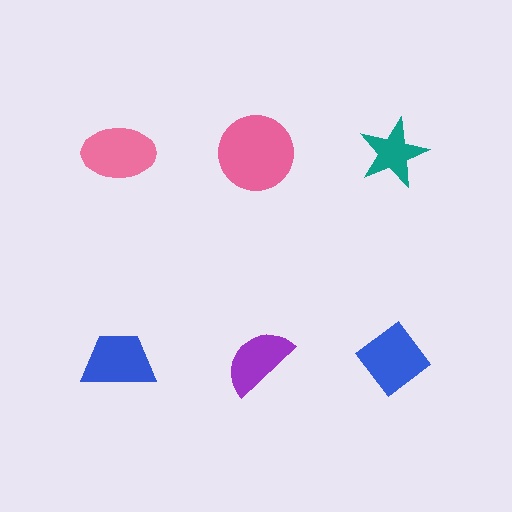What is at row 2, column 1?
A blue trapezoid.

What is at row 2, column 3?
A blue diamond.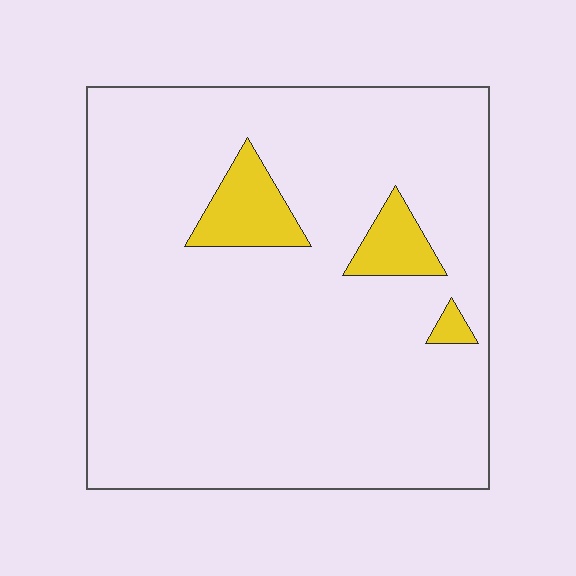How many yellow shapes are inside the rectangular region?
3.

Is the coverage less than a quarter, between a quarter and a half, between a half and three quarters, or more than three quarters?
Less than a quarter.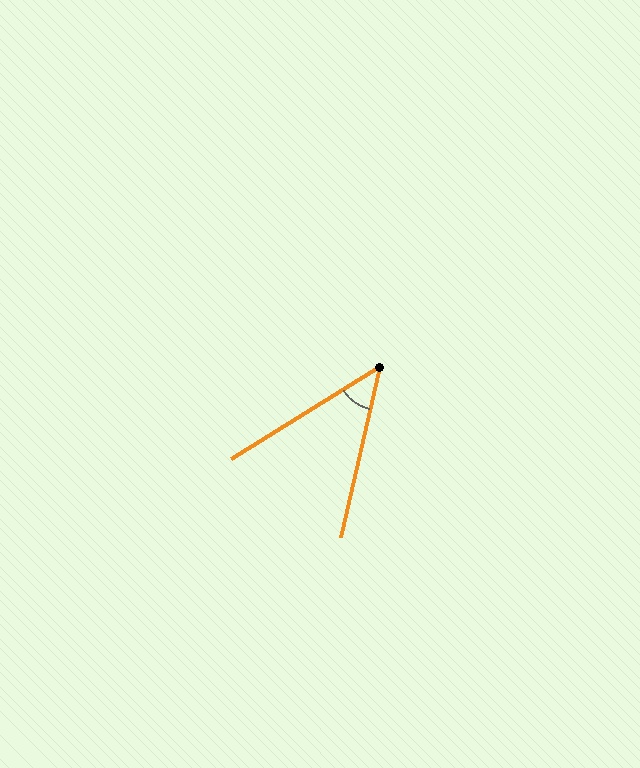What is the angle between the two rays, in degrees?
Approximately 45 degrees.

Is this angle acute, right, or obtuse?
It is acute.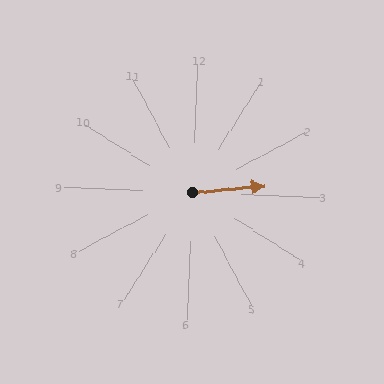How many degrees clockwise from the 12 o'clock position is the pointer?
Approximately 83 degrees.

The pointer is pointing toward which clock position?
Roughly 3 o'clock.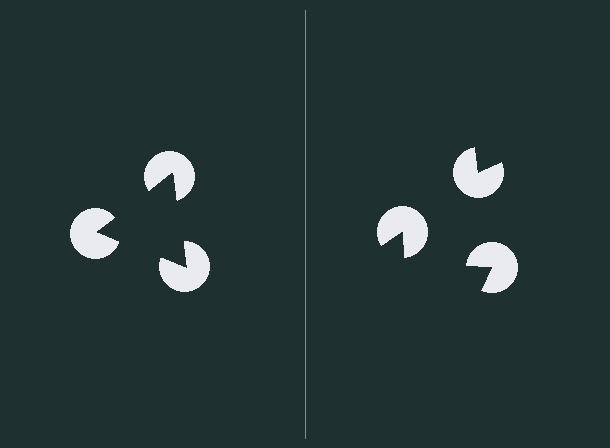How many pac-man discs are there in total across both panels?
6 — 3 on each side.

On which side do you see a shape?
An illusory triangle appears on the left side. On the right side the wedge cuts are rotated, so no coherent shape forms.